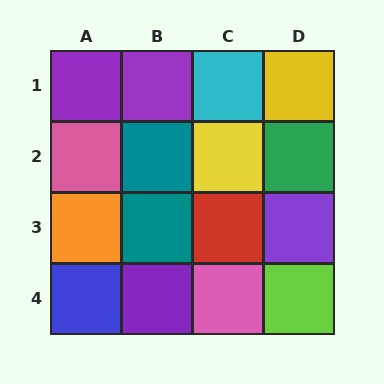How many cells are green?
1 cell is green.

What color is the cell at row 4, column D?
Lime.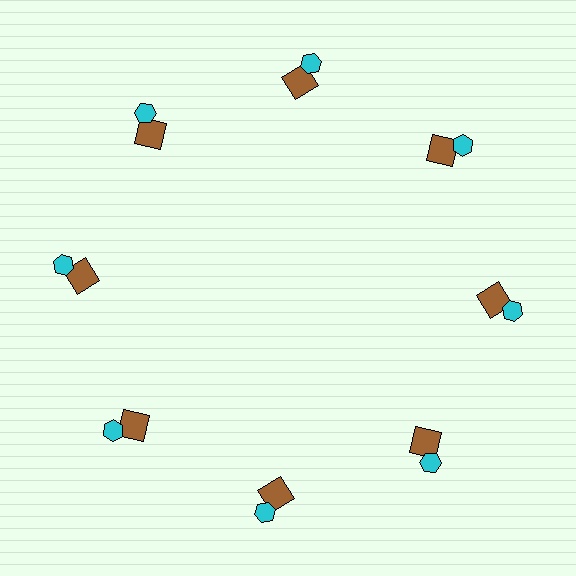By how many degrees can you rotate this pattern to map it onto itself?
The pattern maps onto itself every 45 degrees of rotation.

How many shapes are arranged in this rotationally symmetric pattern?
There are 16 shapes, arranged in 8 groups of 2.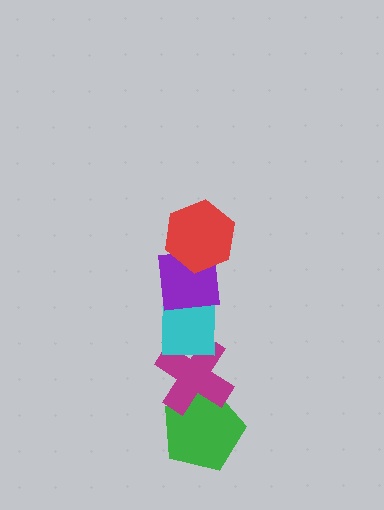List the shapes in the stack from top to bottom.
From top to bottom: the red hexagon, the purple square, the cyan square, the magenta cross, the green pentagon.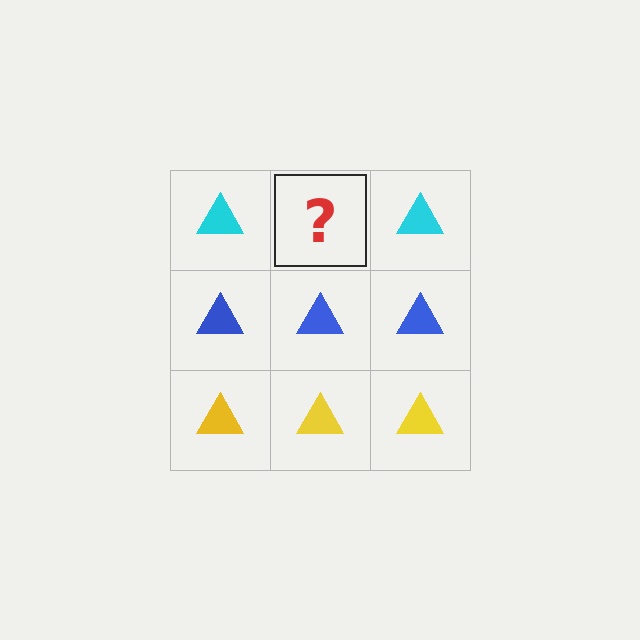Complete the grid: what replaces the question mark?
The question mark should be replaced with a cyan triangle.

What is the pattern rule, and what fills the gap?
The rule is that each row has a consistent color. The gap should be filled with a cyan triangle.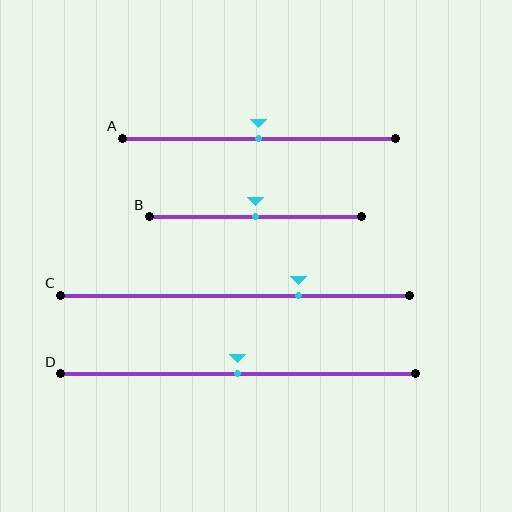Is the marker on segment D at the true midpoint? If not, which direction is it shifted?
Yes, the marker on segment D is at the true midpoint.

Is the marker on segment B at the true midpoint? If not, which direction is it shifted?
Yes, the marker on segment B is at the true midpoint.